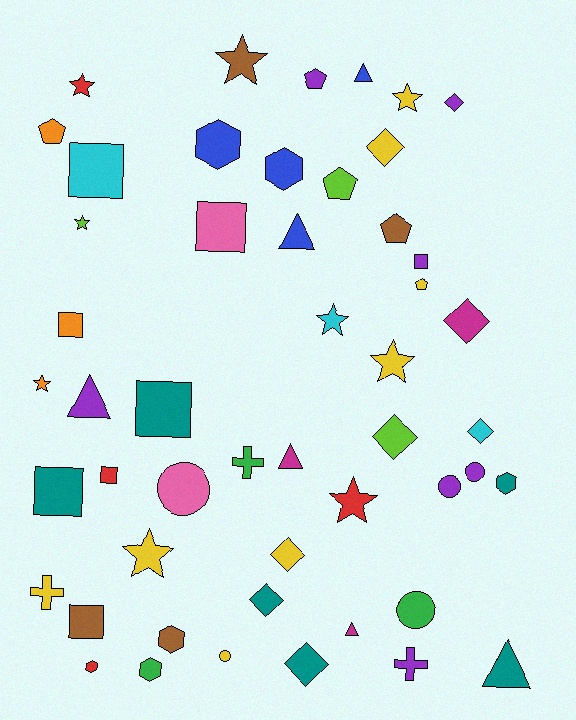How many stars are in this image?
There are 9 stars.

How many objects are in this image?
There are 50 objects.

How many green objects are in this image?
There are 3 green objects.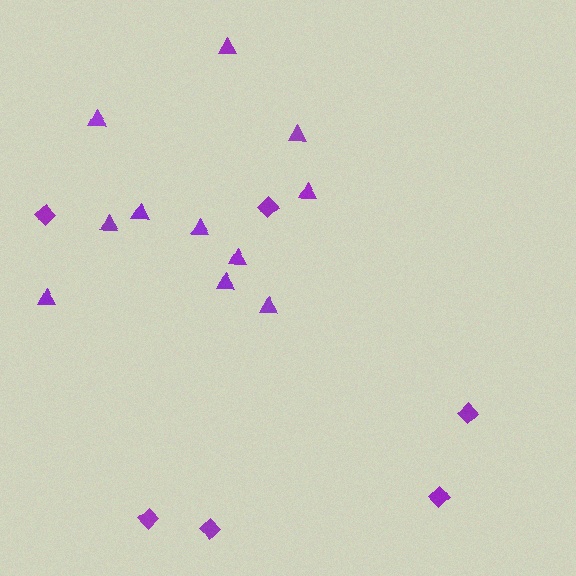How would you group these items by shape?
There are 2 groups: one group of triangles (11) and one group of diamonds (6).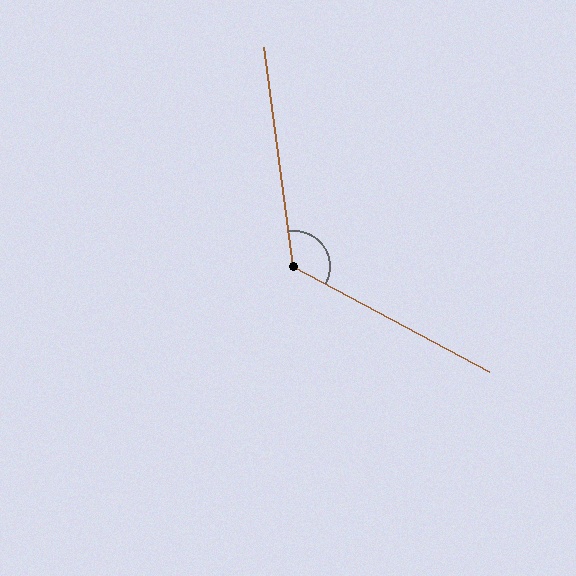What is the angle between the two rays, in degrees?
Approximately 126 degrees.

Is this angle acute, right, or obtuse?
It is obtuse.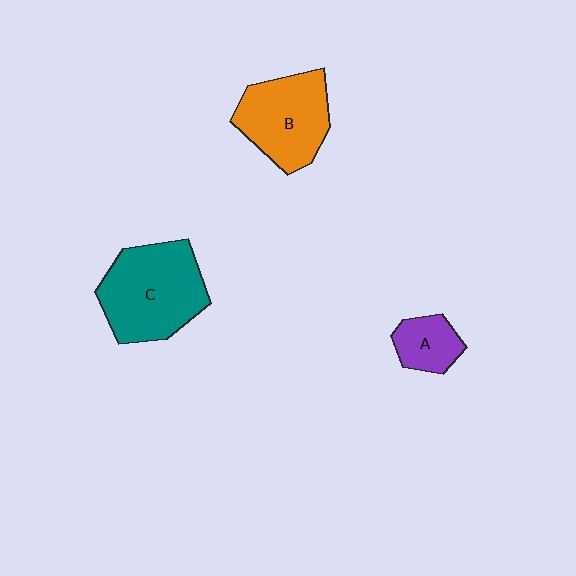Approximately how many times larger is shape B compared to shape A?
Approximately 2.2 times.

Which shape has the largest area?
Shape C (teal).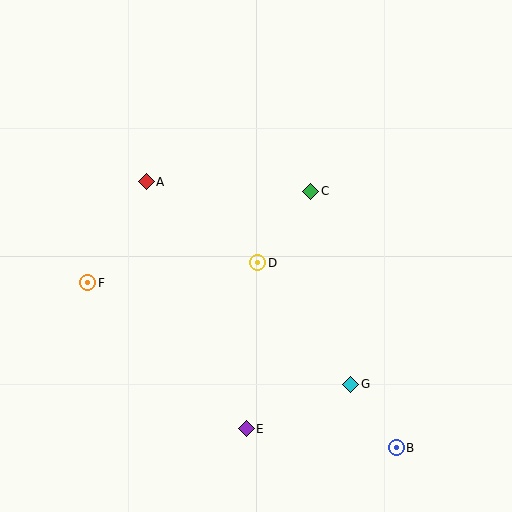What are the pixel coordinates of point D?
Point D is at (258, 263).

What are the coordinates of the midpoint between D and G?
The midpoint between D and G is at (304, 324).